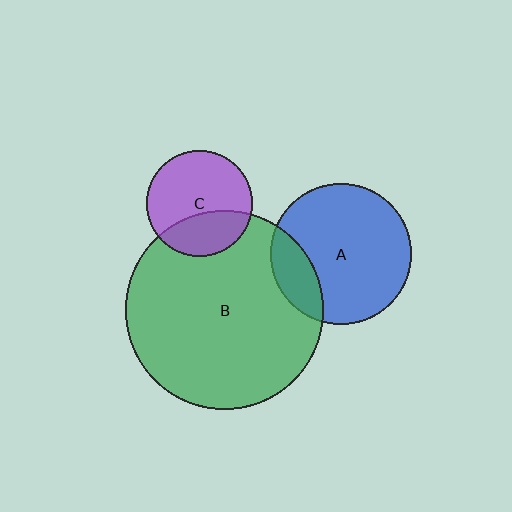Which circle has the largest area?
Circle B (green).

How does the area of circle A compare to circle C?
Approximately 1.8 times.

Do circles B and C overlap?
Yes.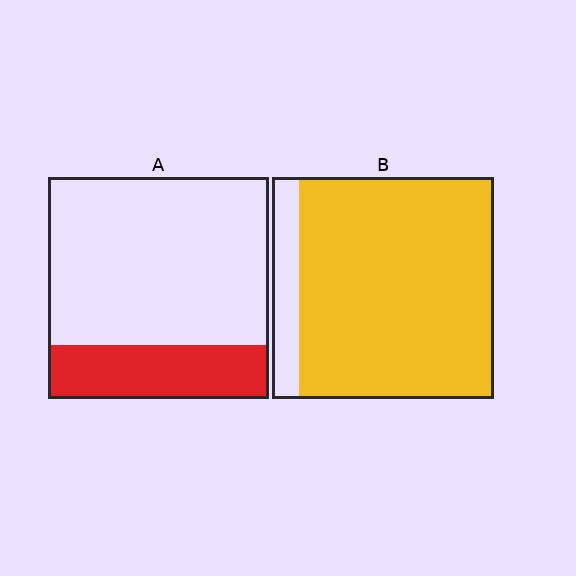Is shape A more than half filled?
No.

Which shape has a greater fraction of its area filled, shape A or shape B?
Shape B.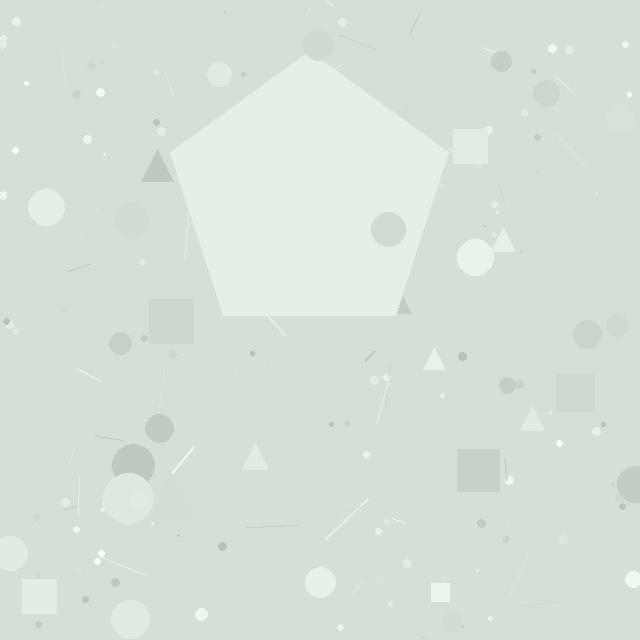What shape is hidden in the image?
A pentagon is hidden in the image.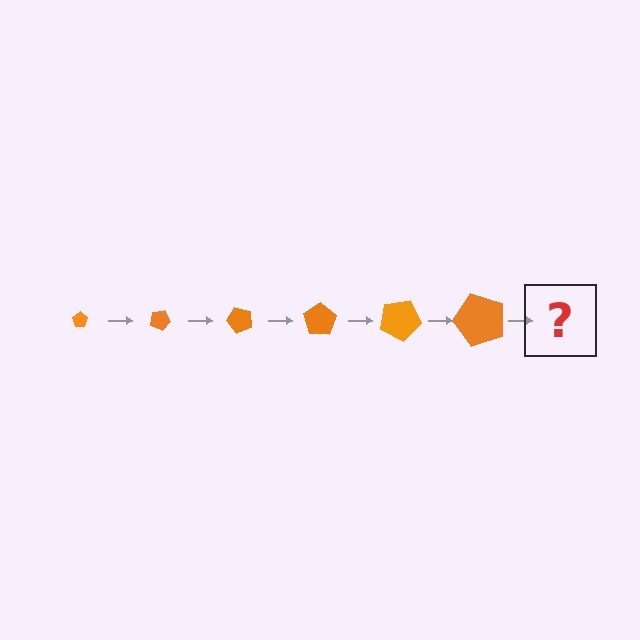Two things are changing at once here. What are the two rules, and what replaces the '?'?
The two rules are that the pentagon grows larger each step and it rotates 25 degrees each step. The '?' should be a pentagon, larger than the previous one and rotated 150 degrees from the start.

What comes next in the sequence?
The next element should be a pentagon, larger than the previous one and rotated 150 degrees from the start.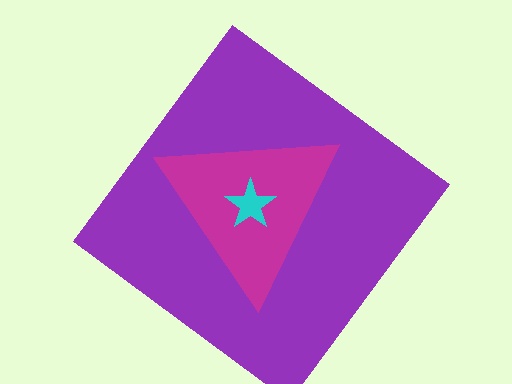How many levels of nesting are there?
3.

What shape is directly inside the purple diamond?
The magenta triangle.